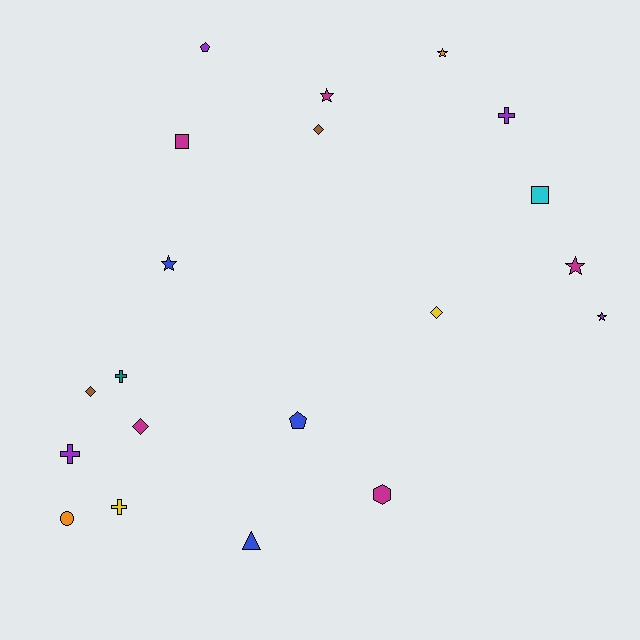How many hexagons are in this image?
There is 1 hexagon.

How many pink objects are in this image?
There are no pink objects.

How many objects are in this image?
There are 20 objects.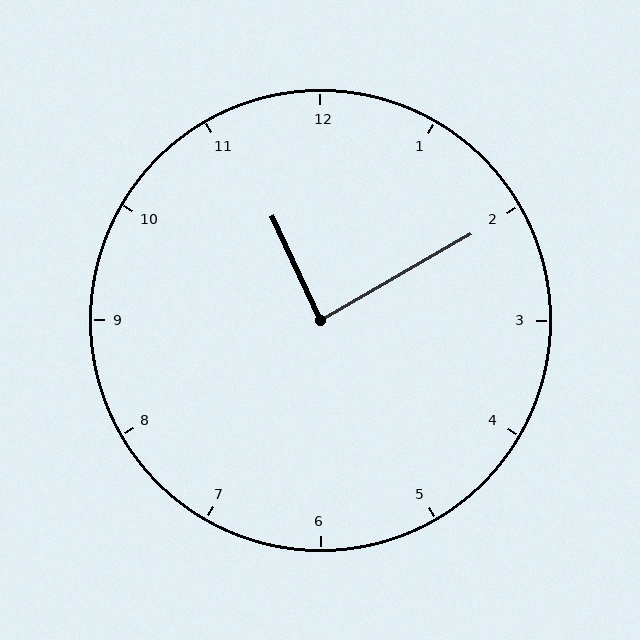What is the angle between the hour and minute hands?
Approximately 85 degrees.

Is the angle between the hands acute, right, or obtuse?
It is right.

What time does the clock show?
11:10.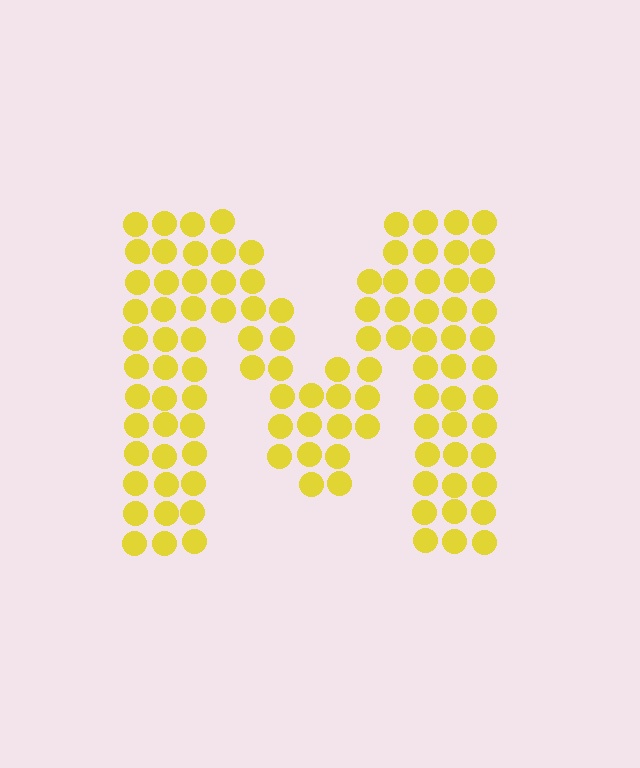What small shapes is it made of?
It is made of small circles.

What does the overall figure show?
The overall figure shows the letter M.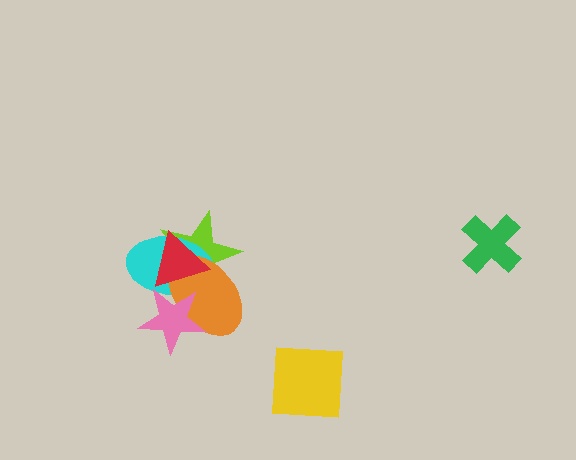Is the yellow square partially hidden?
No, no other shape covers it.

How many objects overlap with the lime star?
4 objects overlap with the lime star.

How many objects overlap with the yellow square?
0 objects overlap with the yellow square.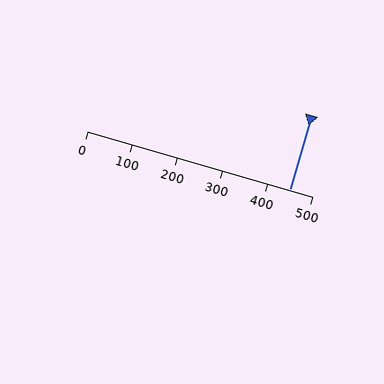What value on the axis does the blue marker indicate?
The marker indicates approximately 450.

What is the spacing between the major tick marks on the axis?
The major ticks are spaced 100 apart.